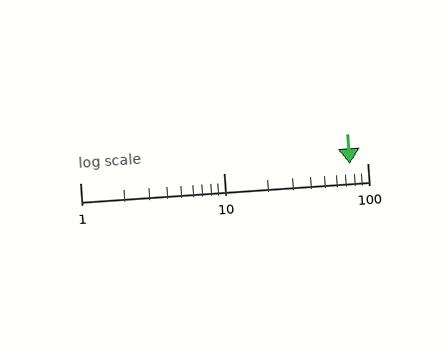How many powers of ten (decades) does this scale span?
The scale spans 2 decades, from 1 to 100.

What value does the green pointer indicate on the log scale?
The pointer indicates approximately 76.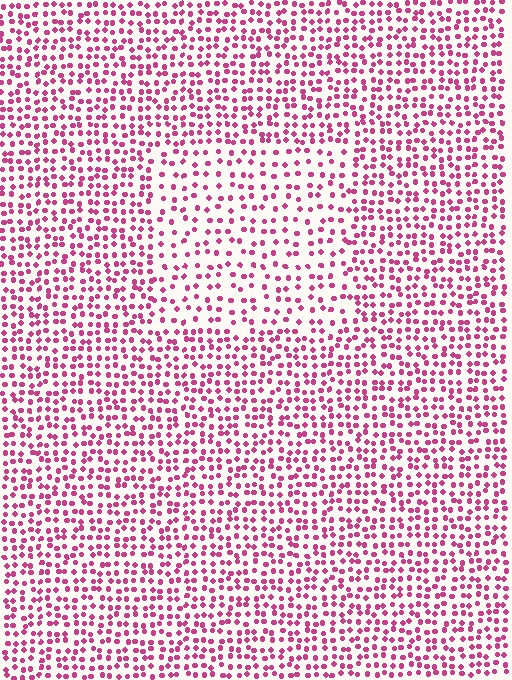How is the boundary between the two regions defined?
The boundary is defined by a change in element density (approximately 1.7x ratio). All elements are the same color, size, and shape.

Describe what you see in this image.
The image contains small magenta elements arranged at two different densities. A rectangle-shaped region is visible where the elements are less densely packed than the surrounding area.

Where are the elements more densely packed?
The elements are more densely packed outside the rectangle boundary.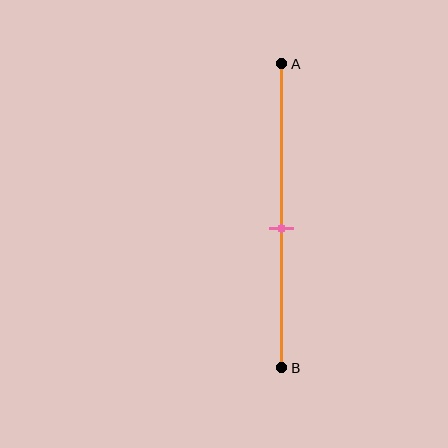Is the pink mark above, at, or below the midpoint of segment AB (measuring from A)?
The pink mark is below the midpoint of segment AB.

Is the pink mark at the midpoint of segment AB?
No, the mark is at about 55% from A, not at the 50% midpoint.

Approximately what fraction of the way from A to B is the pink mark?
The pink mark is approximately 55% of the way from A to B.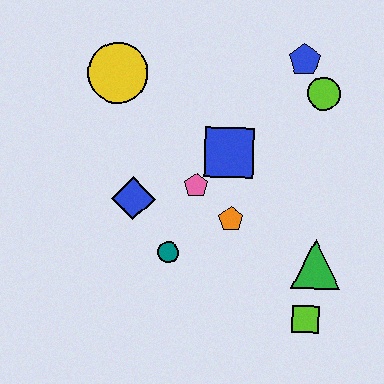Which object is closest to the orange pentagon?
The pink pentagon is closest to the orange pentagon.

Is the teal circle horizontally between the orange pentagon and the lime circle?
No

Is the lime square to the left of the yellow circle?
No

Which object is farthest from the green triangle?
The yellow circle is farthest from the green triangle.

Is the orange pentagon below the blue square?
Yes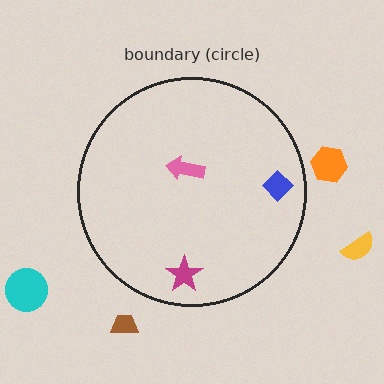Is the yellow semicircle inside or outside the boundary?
Outside.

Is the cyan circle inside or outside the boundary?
Outside.